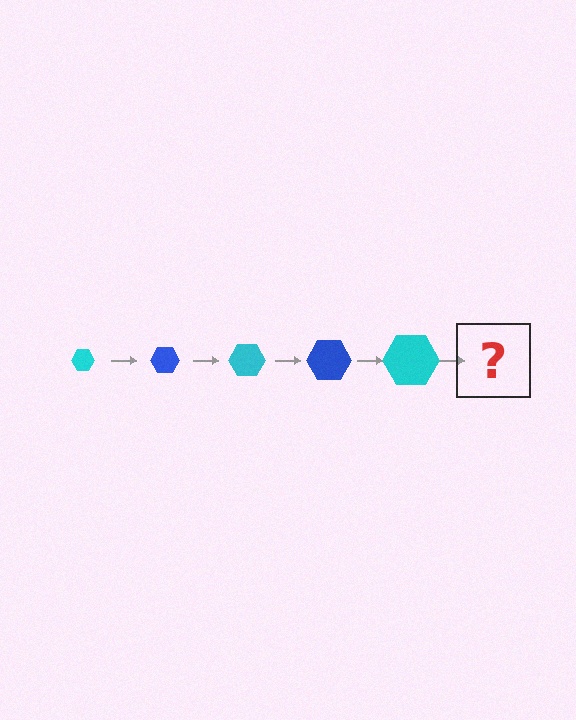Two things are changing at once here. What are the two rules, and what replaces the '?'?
The two rules are that the hexagon grows larger each step and the color cycles through cyan and blue. The '?' should be a blue hexagon, larger than the previous one.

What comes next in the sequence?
The next element should be a blue hexagon, larger than the previous one.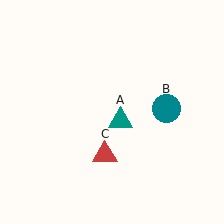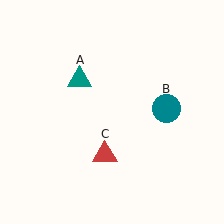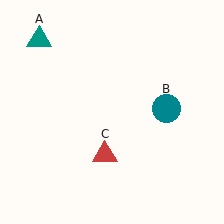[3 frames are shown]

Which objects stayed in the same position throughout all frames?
Teal circle (object B) and red triangle (object C) remained stationary.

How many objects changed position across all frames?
1 object changed position: teal triangle (object A).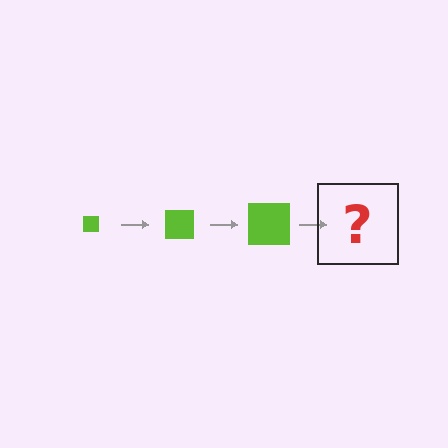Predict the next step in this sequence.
The next step is a lime square, larger than the previous one.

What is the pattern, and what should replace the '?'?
The pattern is that the square gets progressively larger each step. The '?' should be a lime square, larger than the previous one.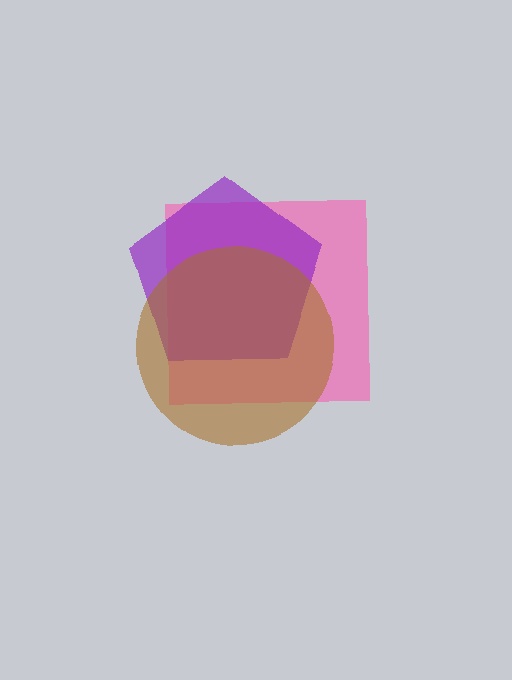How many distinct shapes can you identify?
There are 3 distinct shapes: a pink square, a purple pentagon, a brown circle.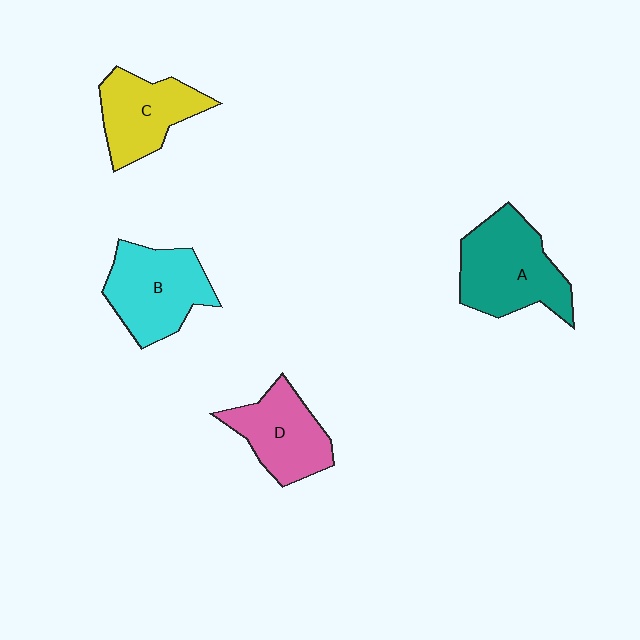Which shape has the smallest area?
Shape C (yellow).